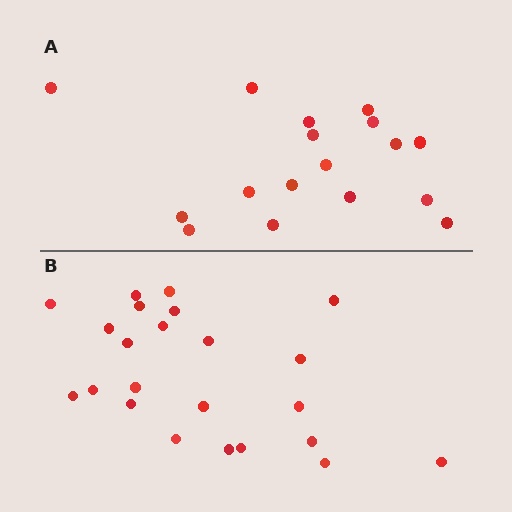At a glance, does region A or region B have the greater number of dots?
Region B (the bottom region) has more dots.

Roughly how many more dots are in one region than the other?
Region B has about 6 more dots than region A.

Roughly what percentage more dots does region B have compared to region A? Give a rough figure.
About 35% more.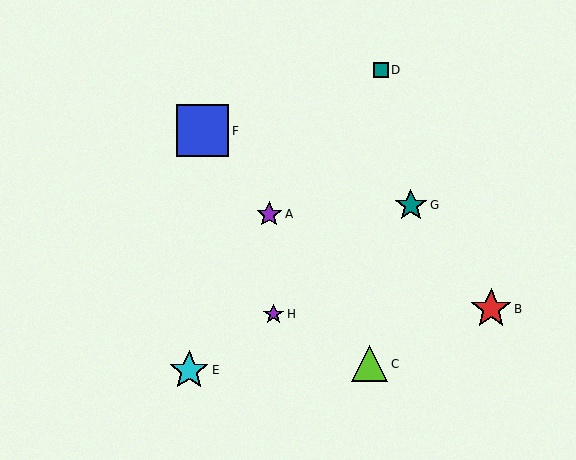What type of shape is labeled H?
Shape H is a purple star.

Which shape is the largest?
The blue square (labeled F) is the largest.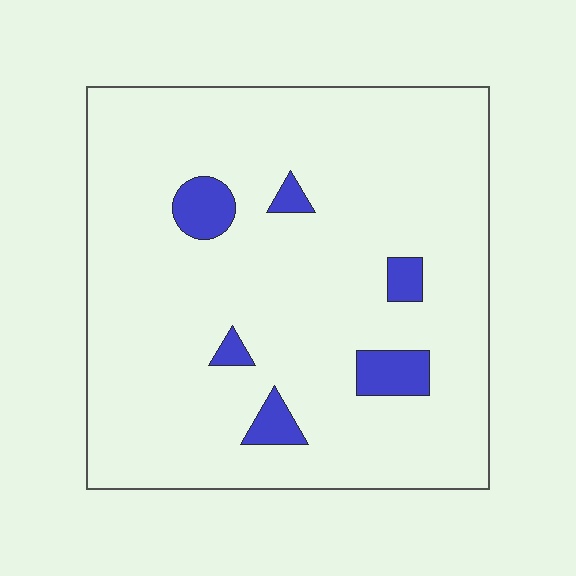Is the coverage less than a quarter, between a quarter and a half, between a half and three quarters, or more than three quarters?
Less than a quarter.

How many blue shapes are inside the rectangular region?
6.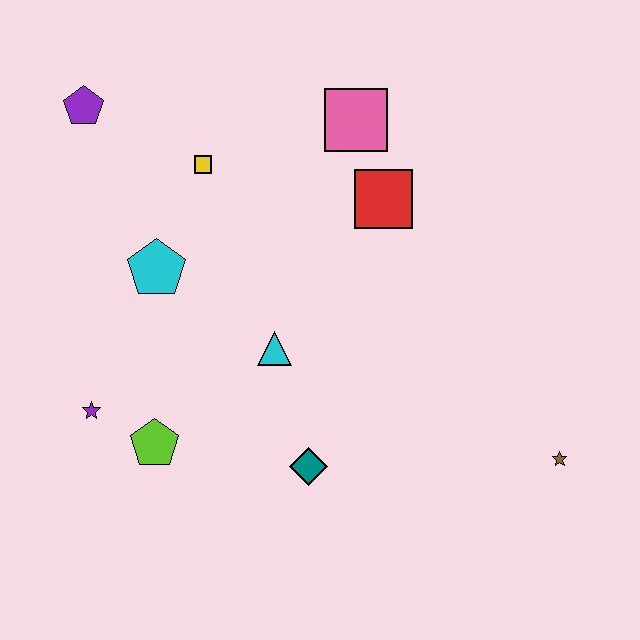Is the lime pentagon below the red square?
Yes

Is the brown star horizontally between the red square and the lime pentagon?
No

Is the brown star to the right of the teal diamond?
Yes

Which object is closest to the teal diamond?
The cyan triangle is closest to the teal diamond.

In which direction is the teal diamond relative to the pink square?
The teal diamond is below the pink square.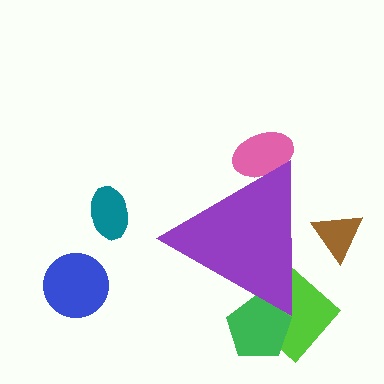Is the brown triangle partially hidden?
Yes, the brown triangle is partially hidden behind the purple triangle.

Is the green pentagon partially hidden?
Yes, the green pentagon is partially hidden behind the purple triangle.